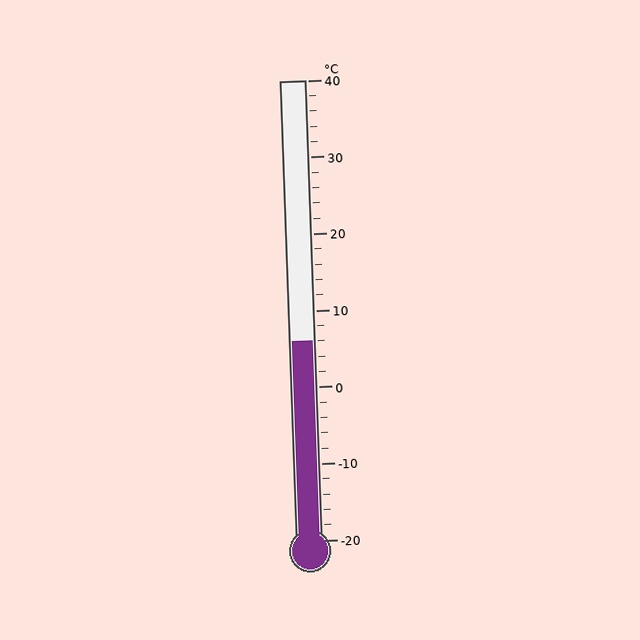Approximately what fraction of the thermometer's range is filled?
The thermometer is filled to approximately 45% of its range.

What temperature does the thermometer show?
The thermometer shows approximately 6°C.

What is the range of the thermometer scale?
The thermometer scale ranges from -20°C to 40°C.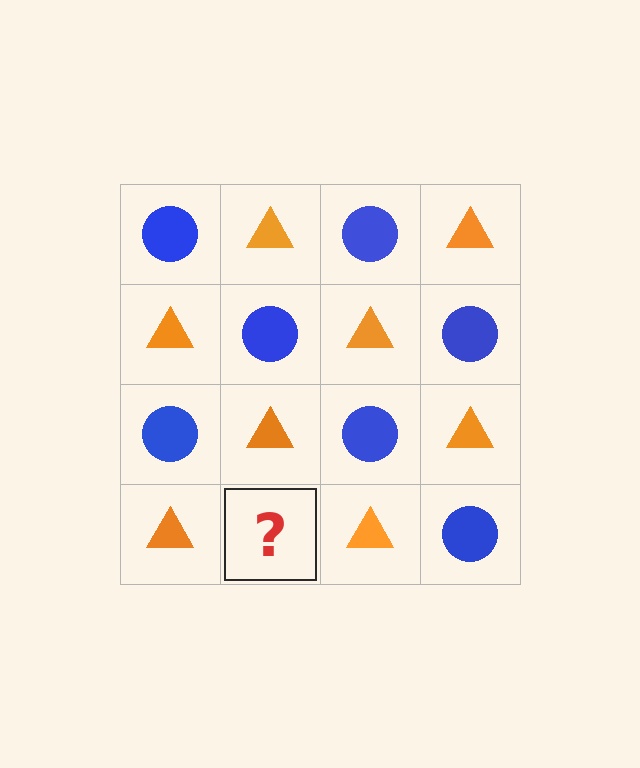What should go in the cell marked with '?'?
The missing cell should contain a blue circle.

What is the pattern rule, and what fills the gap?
The rule is that it alternates blue circle and orange triangle in a checkerboard pattern. The gap should be filled with a blue circle.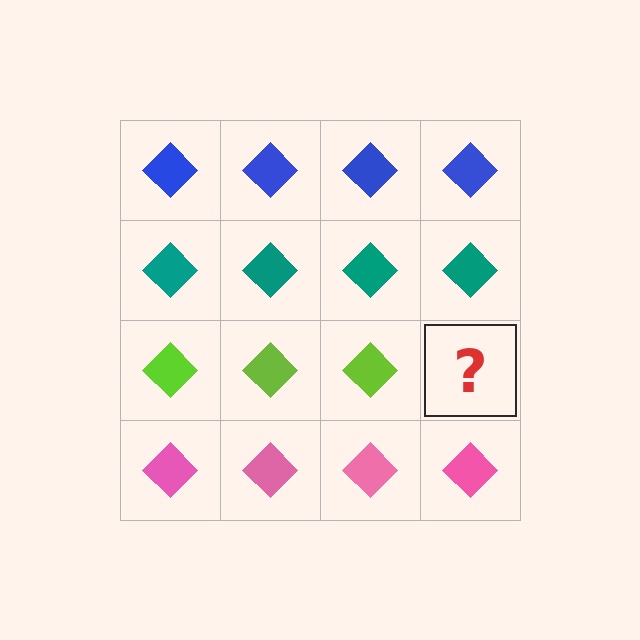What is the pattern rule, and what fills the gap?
The rule is that each row has a consistent color. The gap should be filled with a lime diamond.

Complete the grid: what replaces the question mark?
The question mark should be replaced with a lime diamond.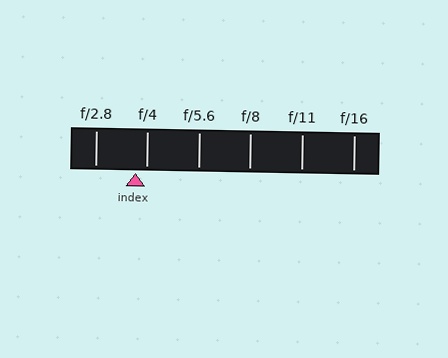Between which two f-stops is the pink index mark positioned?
The index mark is between f/2.8 and f/4.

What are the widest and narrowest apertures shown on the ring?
The widest aperture shown is f/2.8 and the narrowest is f/16.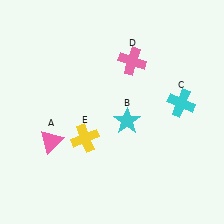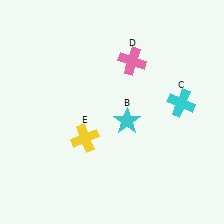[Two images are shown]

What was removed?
The pink triangle (A) was removed in Image 2.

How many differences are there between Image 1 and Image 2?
There is 1 difference between the two images.